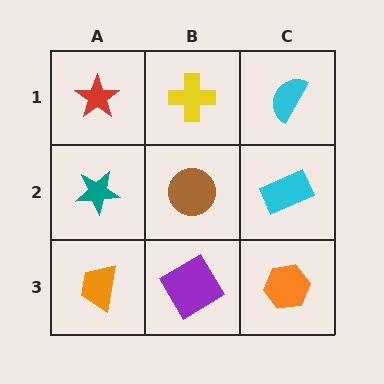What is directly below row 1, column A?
A teal star.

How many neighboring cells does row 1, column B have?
3.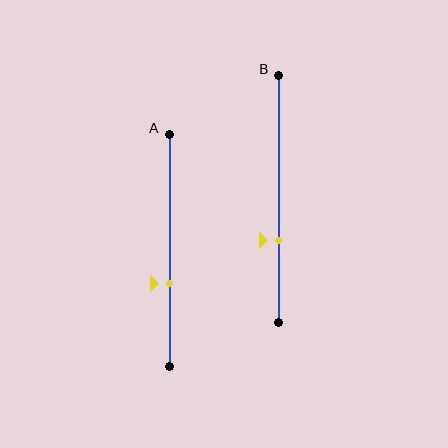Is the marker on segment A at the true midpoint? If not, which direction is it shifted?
No, the marker on segment A is shifted downward by about 14% of the segment length.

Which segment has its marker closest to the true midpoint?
Segment A has its marker closest to the true midpoint.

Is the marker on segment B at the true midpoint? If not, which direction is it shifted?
No, the marker on segment B is shifted downward by about 17% of the segment length.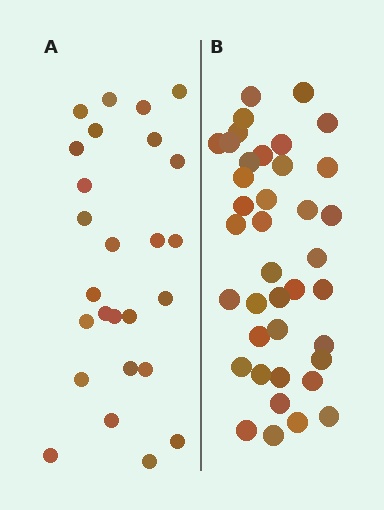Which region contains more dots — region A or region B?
Region B (the right region) has more dots.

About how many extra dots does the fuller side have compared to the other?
Region B has approximately 15 more dots than region A.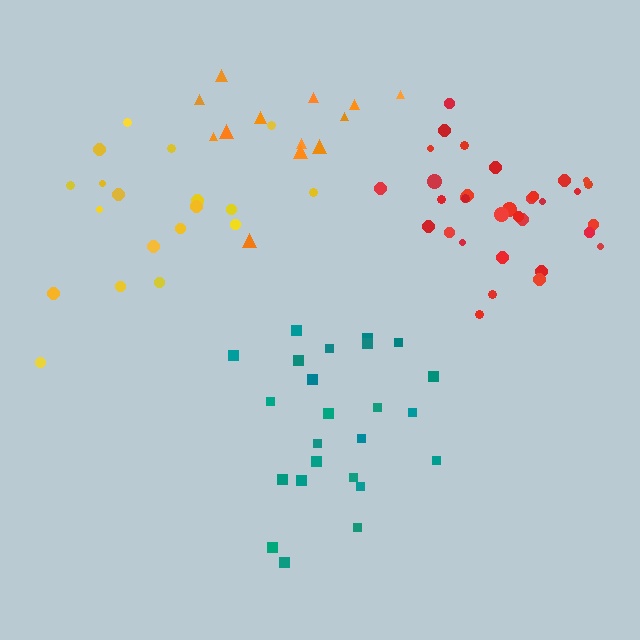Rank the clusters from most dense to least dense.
red, teal, orange, yellow.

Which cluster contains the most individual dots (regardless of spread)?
Red (33).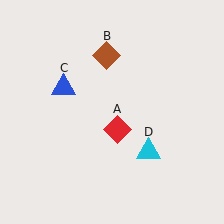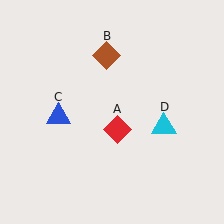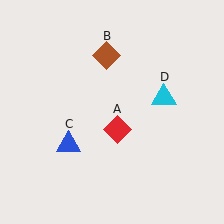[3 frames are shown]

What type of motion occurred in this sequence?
The blue triangle (object C), cyan triangle (object D) rotated counterclockwise around the center of the scene.